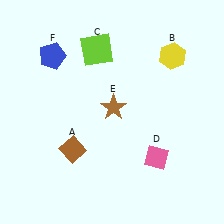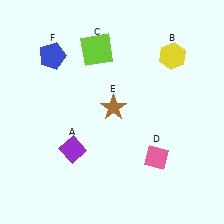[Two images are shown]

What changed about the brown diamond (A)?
In Image 1, A is brown. In Image 2, it changed to purple.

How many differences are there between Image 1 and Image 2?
There is 1 difference between the two images.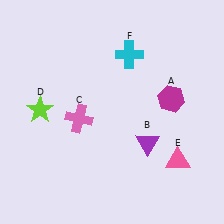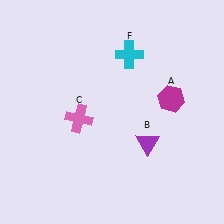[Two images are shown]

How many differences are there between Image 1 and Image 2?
There are 2 differences between the two images.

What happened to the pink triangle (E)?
The pink triangle (E) was removed in Image 2. It was in the bottom-right area of Image 1.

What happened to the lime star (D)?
The lime star (D) was removed in Image 2. It was in the top-left area of Image 1.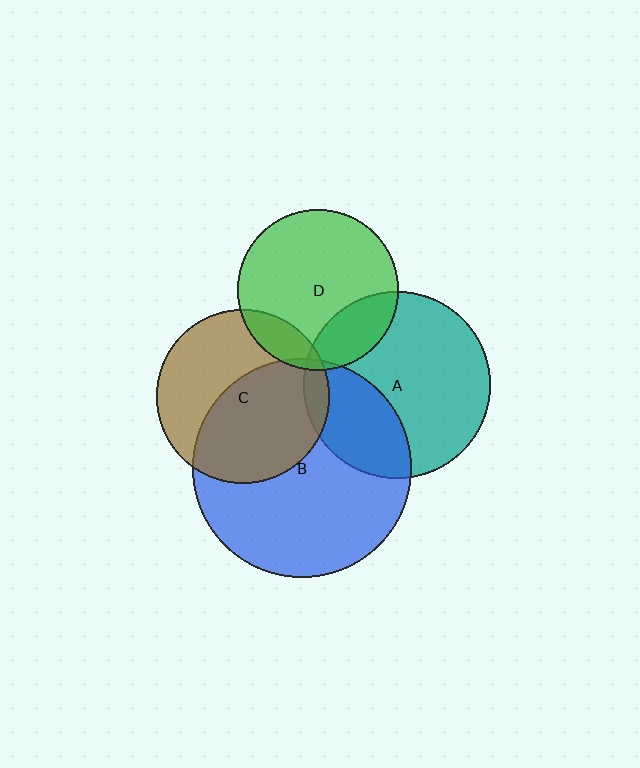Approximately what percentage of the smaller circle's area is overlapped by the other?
Approximately 5%.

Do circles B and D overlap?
Yes.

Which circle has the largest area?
Circle B (blue).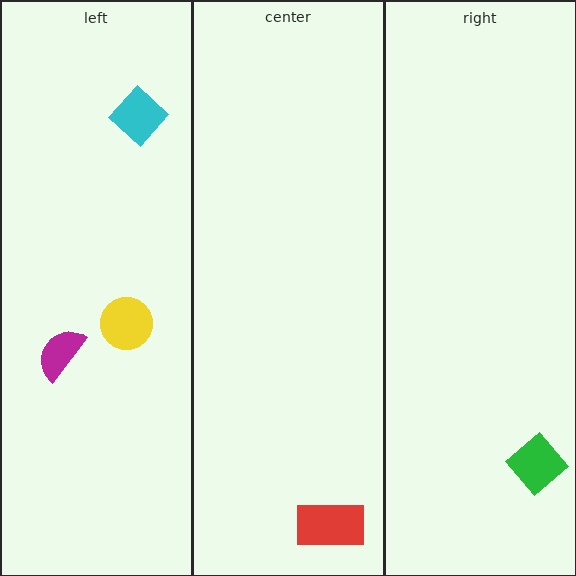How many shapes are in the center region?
1.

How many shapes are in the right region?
1.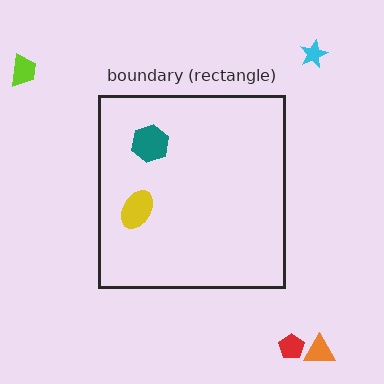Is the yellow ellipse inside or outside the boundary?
Inside.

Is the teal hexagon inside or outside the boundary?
Inside.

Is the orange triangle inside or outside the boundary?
Outside.